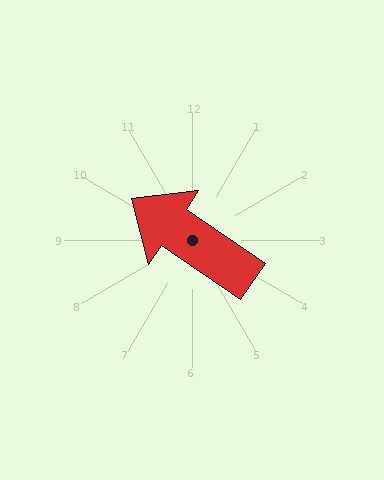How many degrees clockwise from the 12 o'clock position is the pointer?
Approximately 304 degrees.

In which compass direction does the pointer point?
Northwest.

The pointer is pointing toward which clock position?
Roughly 10 o'clock.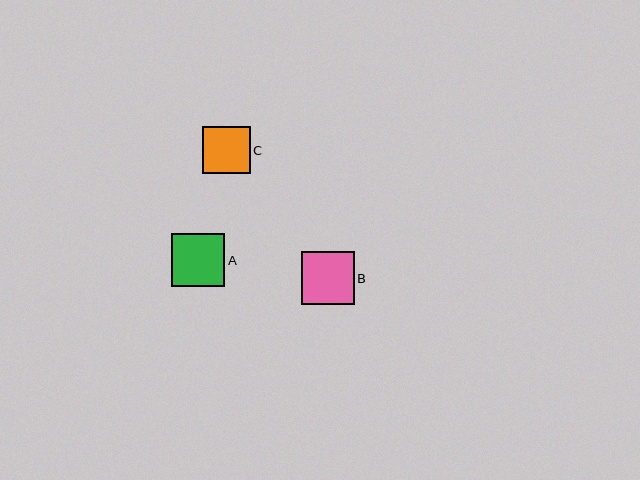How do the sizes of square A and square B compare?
Square A and square B are approximately the same size.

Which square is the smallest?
Square C is the smallest with a size of approximately 48 pixels.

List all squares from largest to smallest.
From largest to smallest: A, B, C.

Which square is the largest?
Square A is the largest with a size of approximately 53 pixels.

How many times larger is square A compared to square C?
Square A is approximately 1.1 times the size of square C.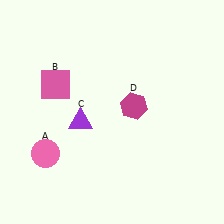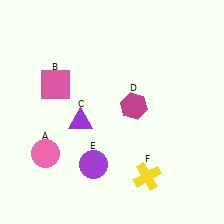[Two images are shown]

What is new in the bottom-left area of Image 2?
A purple circle (E) was added in the bottom-left area of Image 2.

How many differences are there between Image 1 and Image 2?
There are 2 differences between the two images.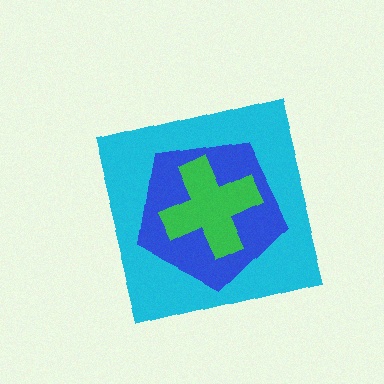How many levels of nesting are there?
3.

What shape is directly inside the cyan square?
The blue pentagon.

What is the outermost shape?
The cyan square.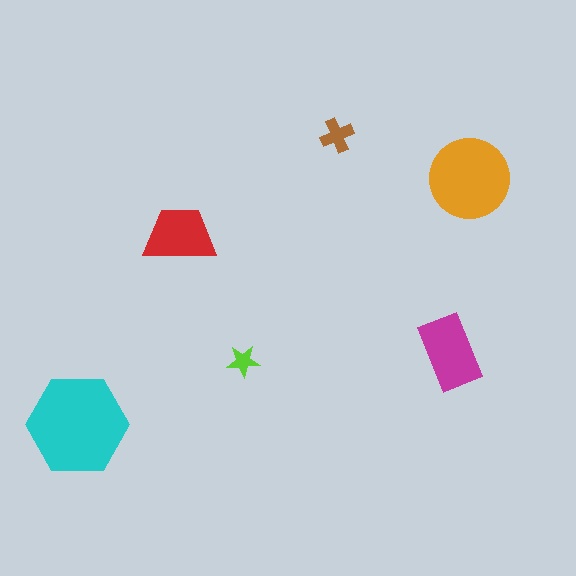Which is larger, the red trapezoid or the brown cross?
The red trapezoid.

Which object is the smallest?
The lime star.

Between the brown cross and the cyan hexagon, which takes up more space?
The cyan hexagon.